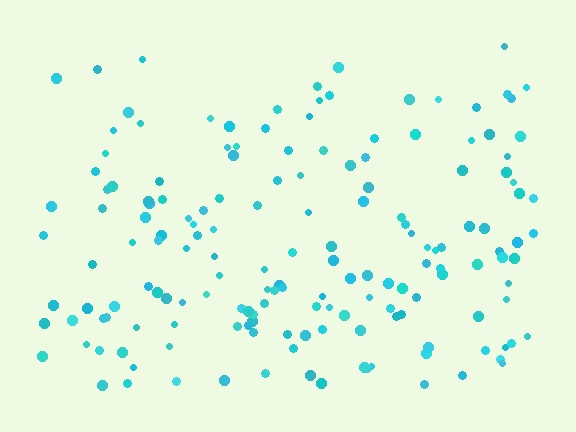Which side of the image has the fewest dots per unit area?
The top.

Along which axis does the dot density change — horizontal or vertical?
Vertical.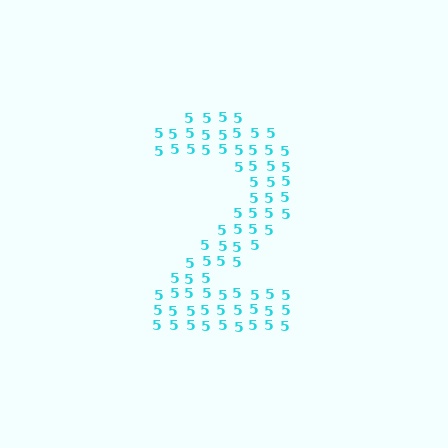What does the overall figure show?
The overall figure shows the digit 2.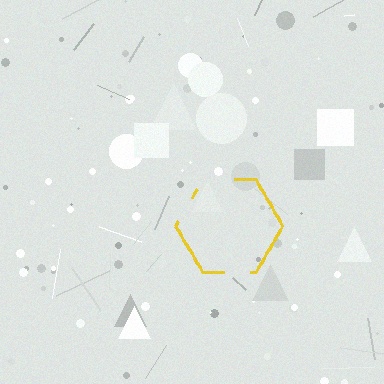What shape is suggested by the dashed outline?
The dashed outline suggests a hexagon.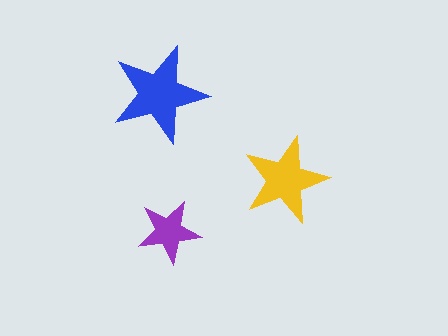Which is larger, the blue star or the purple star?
The blue one.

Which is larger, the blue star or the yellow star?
The blue one.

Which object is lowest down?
The purple star is bottommost.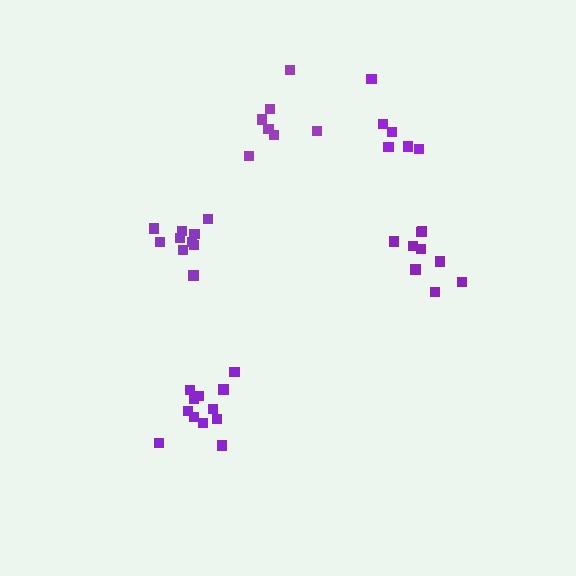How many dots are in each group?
Group 1: 9 dots, Group 2: 12 dots, Group 3: 6 dots, Group 4: 7 dots, Group 5: 10 dots (44 total).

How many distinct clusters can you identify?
There are 5 distinct clusters.